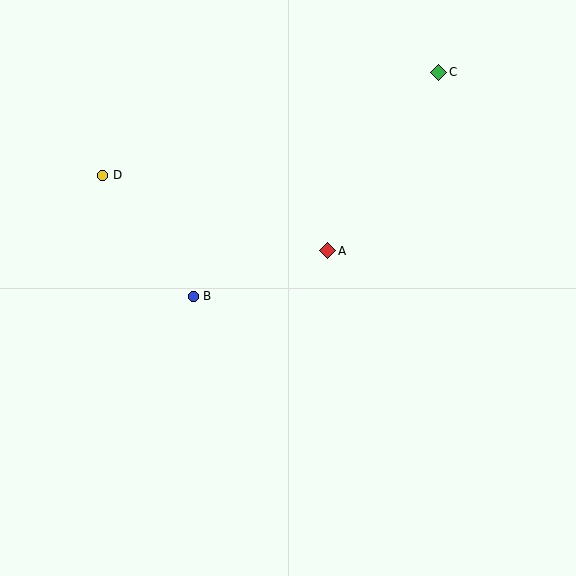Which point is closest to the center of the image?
Point A at (328, 251) is closest to the center.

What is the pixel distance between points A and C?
The distance between A and C is 210 pixels.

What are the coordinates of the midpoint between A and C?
The midpoint between A and C is at (383, 162).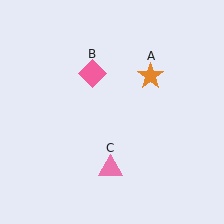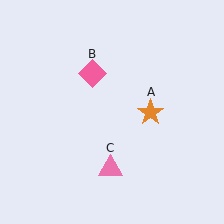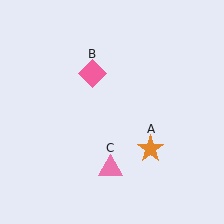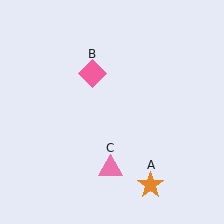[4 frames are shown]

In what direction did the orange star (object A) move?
The orange star (object A) moved down.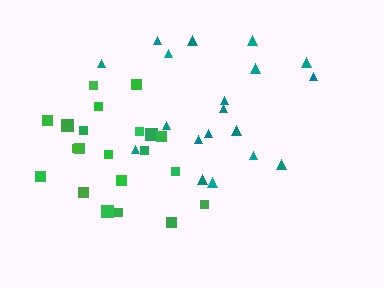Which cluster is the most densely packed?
Green.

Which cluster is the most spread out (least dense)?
Teal.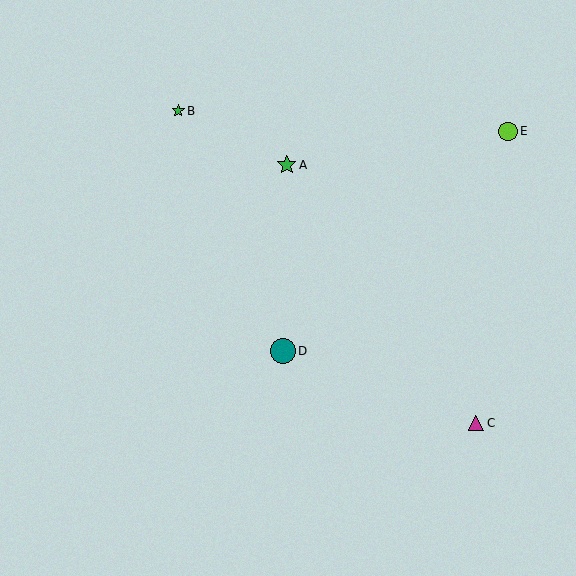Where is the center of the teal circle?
The center of the teal circle is at (283, 351).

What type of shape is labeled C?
Shape C is a magenta triangle.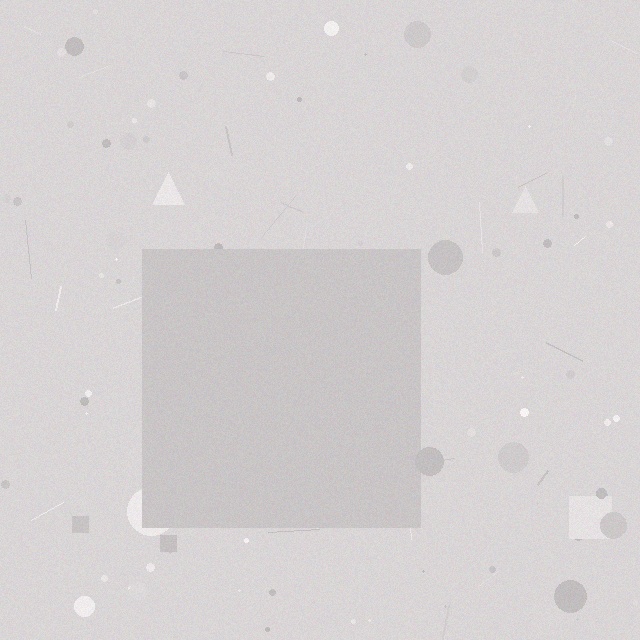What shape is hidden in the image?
A square is hidden in the image.